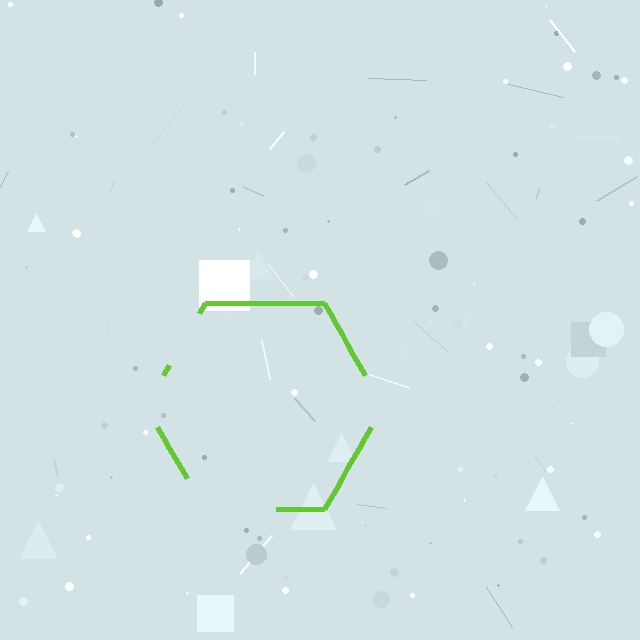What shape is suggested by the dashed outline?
The dashed outline suggests a hexagon.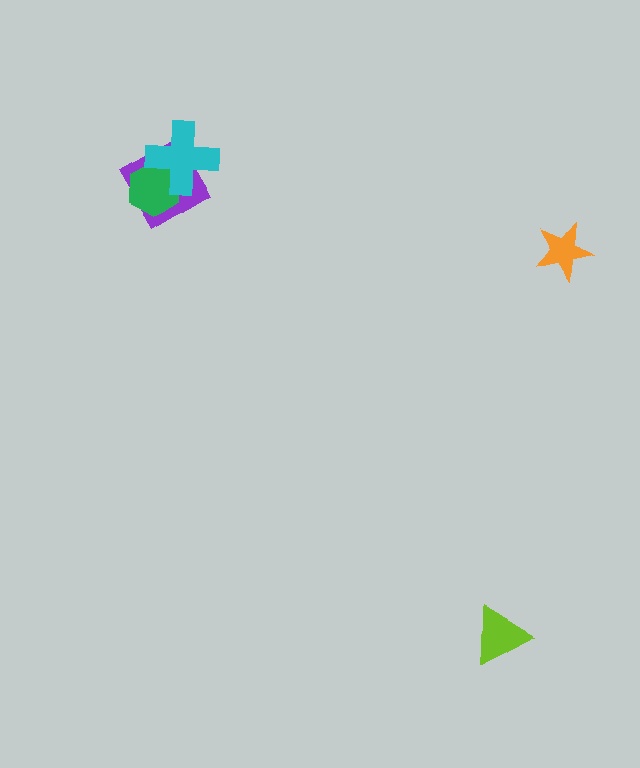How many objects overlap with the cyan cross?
2 objects overlap with the cyan cross.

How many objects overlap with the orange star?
0 objects overlap with the orange star.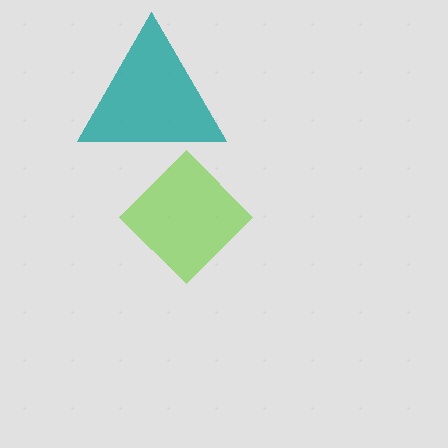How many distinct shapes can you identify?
There are 2 distinct shapes: a teal triangle, a lime diamond.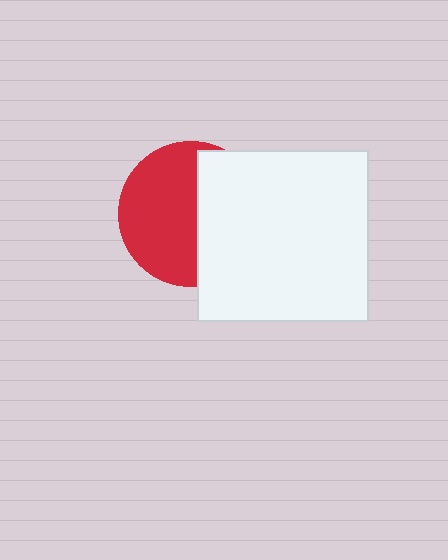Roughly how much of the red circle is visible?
About half of it is visible (roughly 57%).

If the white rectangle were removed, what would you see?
You would see the complete red circle.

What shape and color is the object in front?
The object in front is a white rectangle.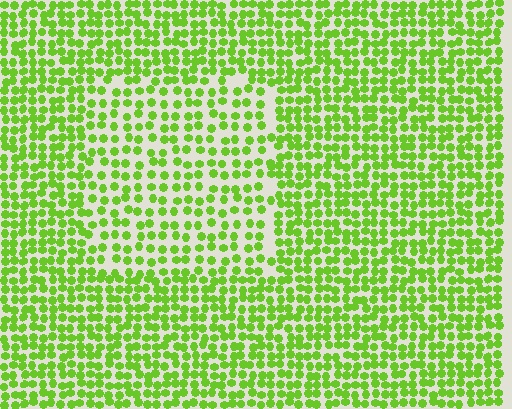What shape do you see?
I see a rectangle.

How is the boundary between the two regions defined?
The boundary is defined by a change in element density (approximately 1.6x ratio). All elements are the same color, size, and shape.